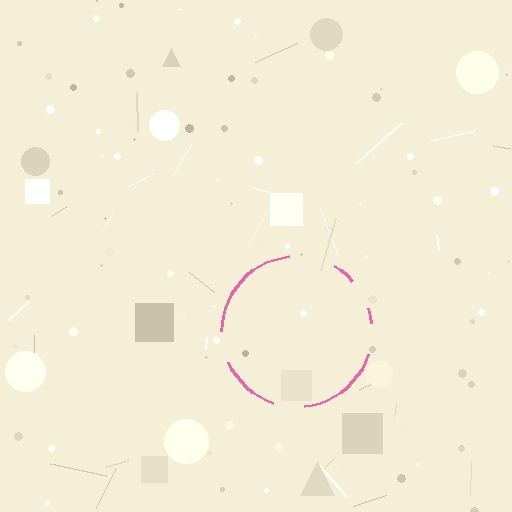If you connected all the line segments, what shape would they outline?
They would outline a circle.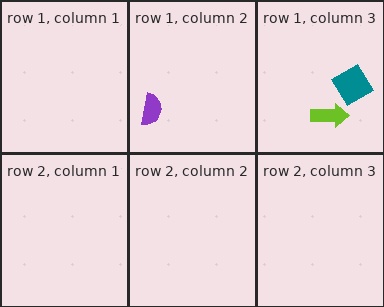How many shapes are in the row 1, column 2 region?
1.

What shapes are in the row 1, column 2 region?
The purple semicircle.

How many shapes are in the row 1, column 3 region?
2.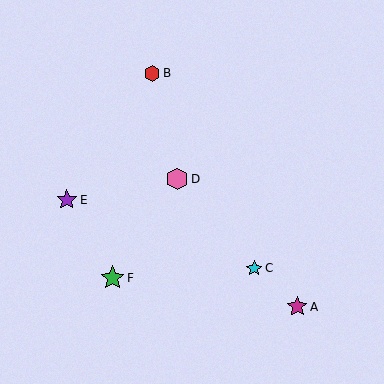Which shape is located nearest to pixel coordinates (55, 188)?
The purple star (labeled E) at (67, 200) is nearest to that location.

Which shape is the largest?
The green star (labeled F) is the largest.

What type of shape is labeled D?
Shape D is a pink hexagon.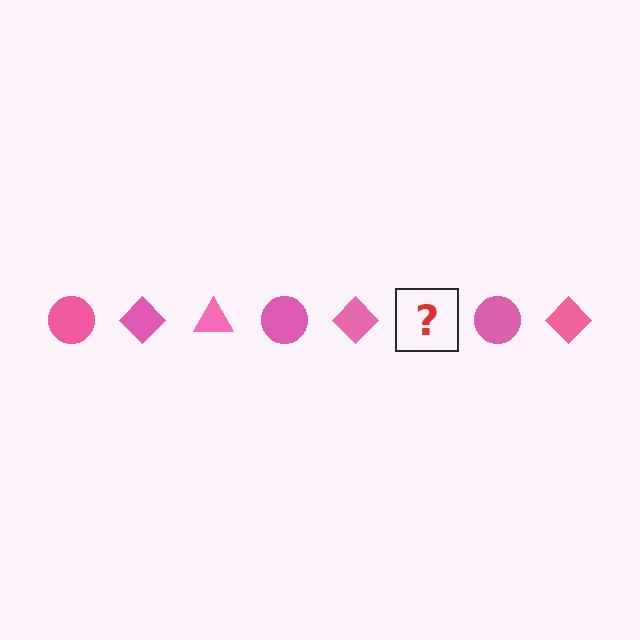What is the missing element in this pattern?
The missing element is a pink triangle.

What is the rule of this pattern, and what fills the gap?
The rule is that the pattern cycles through circle, diamond, triangle shapes in pink. The gap should be filled with a pink triangle.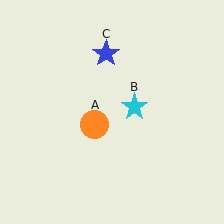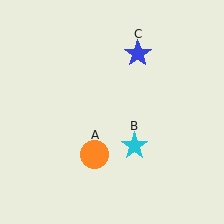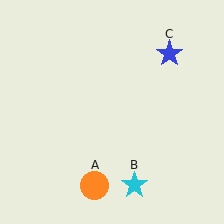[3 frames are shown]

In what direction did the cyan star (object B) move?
The cyan star (object B) moved down.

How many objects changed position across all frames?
3 objects changed position: orange circle (object A), cyan star (object B), blue star (object C).